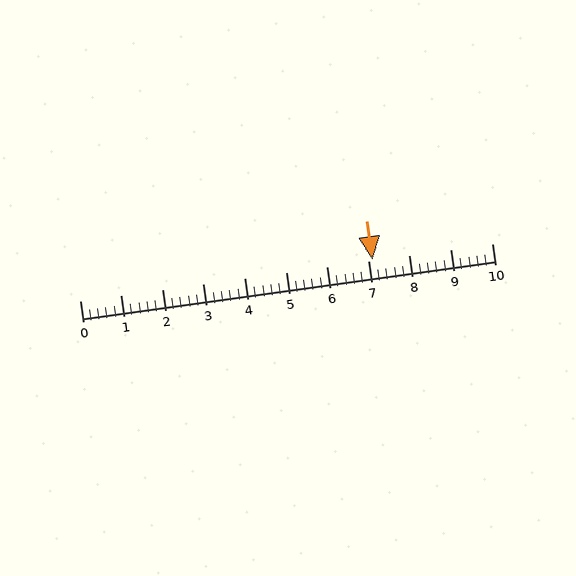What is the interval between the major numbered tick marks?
The major tick marks are spaced 1 units apart.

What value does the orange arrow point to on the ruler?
The orange arrow points to approximately 7.1.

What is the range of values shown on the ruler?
The ruler shows values from 0 to 10.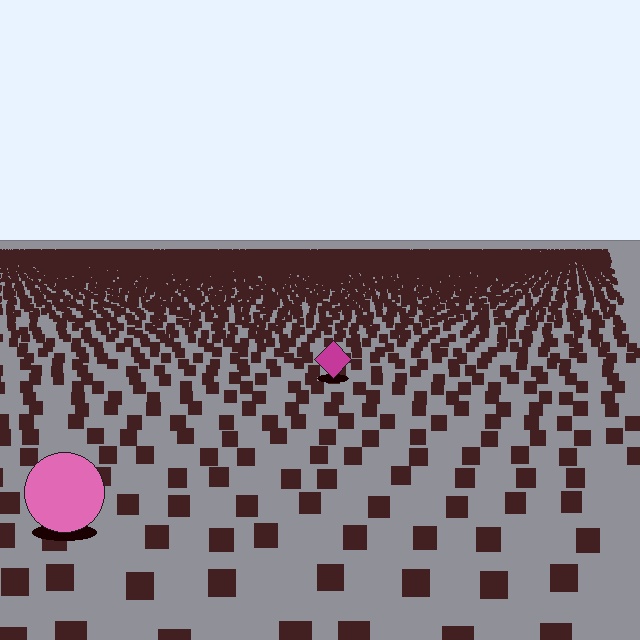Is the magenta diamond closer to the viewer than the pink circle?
No. The pink circle is closer — you can tell from the texture gradient: the ground texture is coarser near it.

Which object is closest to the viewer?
The pink circle is closest. The texture marks near it are larger and more spread out.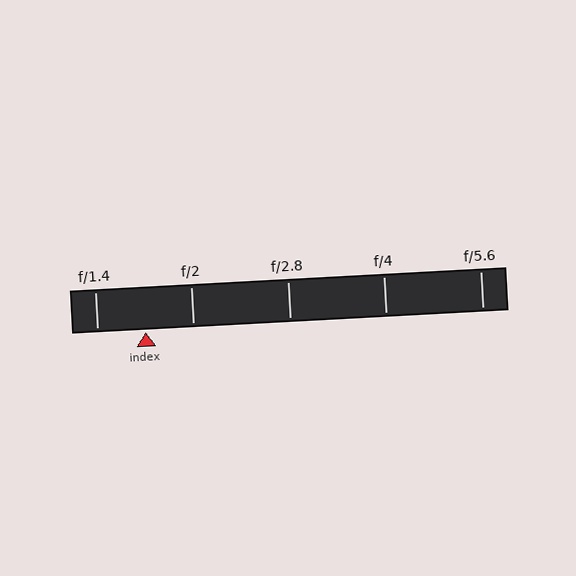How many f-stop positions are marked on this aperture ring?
There are 5 f-stop positions marked.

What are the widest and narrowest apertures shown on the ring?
The widest aperture shown is f/1.4 and the narrowest is f/5.6.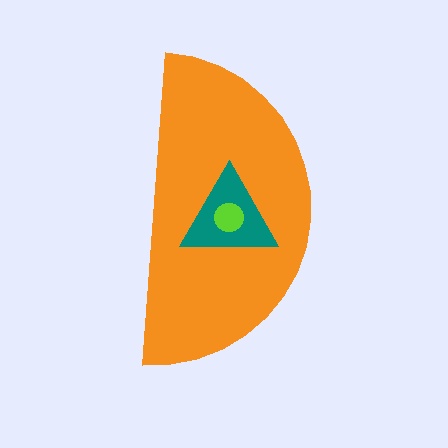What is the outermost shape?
The orange semicircle.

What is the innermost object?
The lime circle.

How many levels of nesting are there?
3.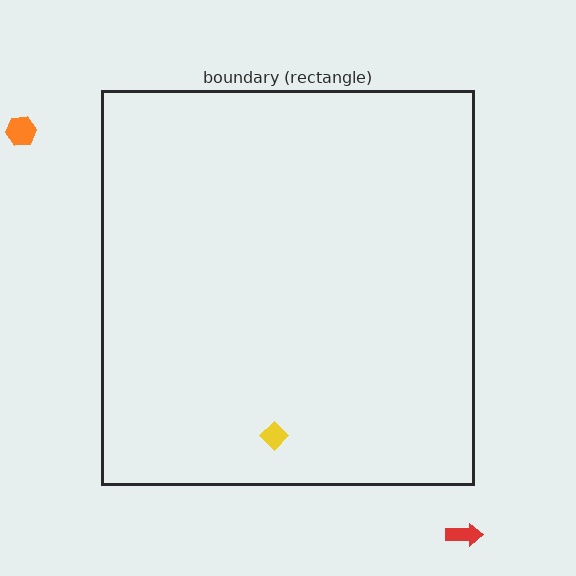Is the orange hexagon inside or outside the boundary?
Outside.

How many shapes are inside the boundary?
1 inside, 2 outside.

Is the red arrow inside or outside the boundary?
Outside.